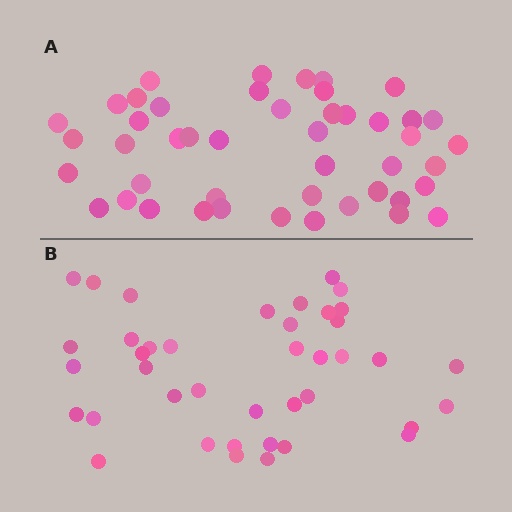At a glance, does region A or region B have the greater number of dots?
Region A (the top region) has more dots.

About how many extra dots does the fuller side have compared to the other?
Region A has about 6 more dots than region B.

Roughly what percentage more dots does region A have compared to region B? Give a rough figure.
About 15% more.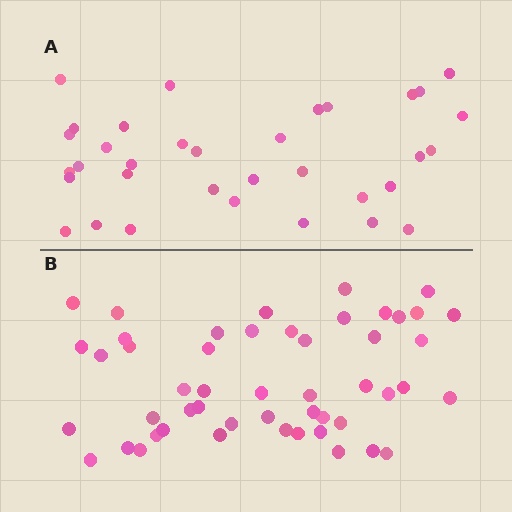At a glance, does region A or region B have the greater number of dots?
Region B (the bottom region) has more dots.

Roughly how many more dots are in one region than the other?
Region B has approximately 15 more dots than region A.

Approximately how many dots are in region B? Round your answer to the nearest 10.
About 50 dots.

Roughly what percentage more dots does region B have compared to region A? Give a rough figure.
About 45% more.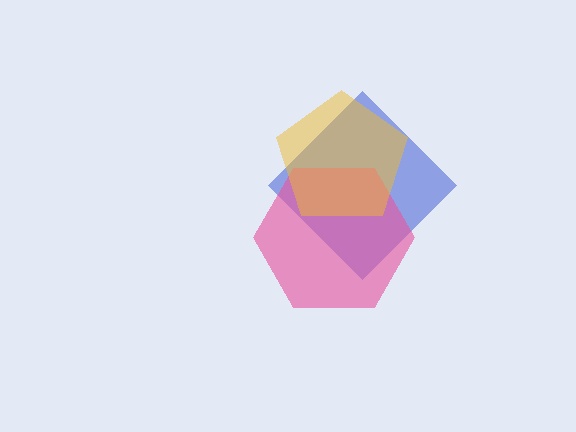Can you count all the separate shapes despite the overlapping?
Yes, there are 3 separate shapes.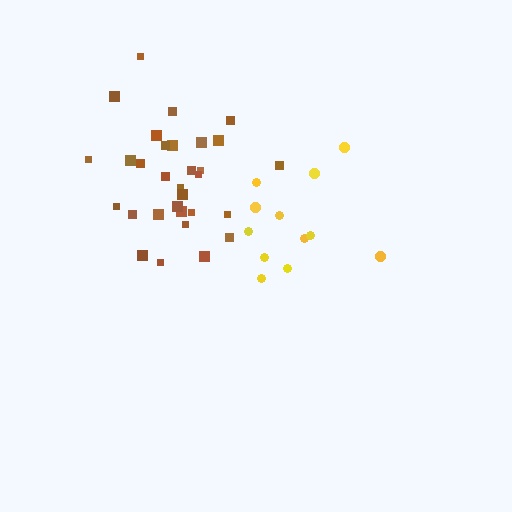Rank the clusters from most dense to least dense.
brown, yellow.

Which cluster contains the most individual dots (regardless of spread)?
Brown (31).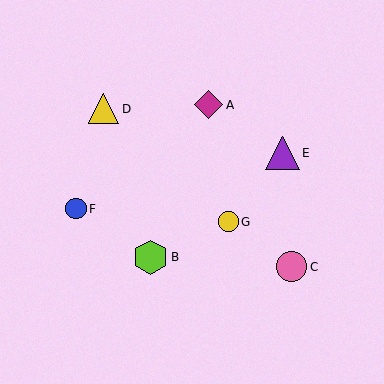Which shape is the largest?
The lime hexagon (labeled B) is the largest.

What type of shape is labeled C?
Shape C is a pink circle.